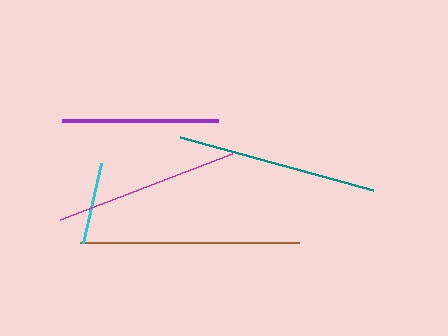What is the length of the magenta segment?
The magenta segment is approximately 184 pixels long.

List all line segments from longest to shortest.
From longest to shortest: brown, teal, magenta, purple, cyan.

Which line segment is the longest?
The brown line is the longest at approximately 219 pixels.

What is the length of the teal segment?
The teal segment is approximately 199 pixels long.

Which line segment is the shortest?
The cyan line is the shortest at approximately 82 pixels.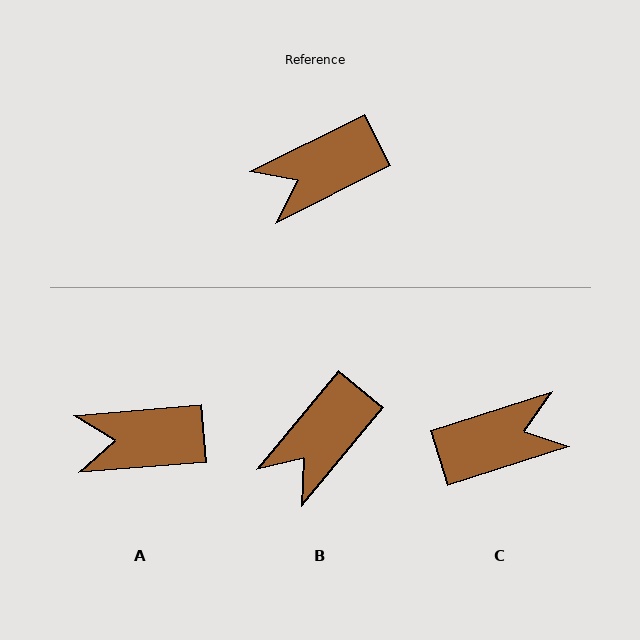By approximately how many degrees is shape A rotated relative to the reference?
Approximately 22 degrees clockwise.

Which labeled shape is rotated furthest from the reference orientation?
C, about 171 degrees away.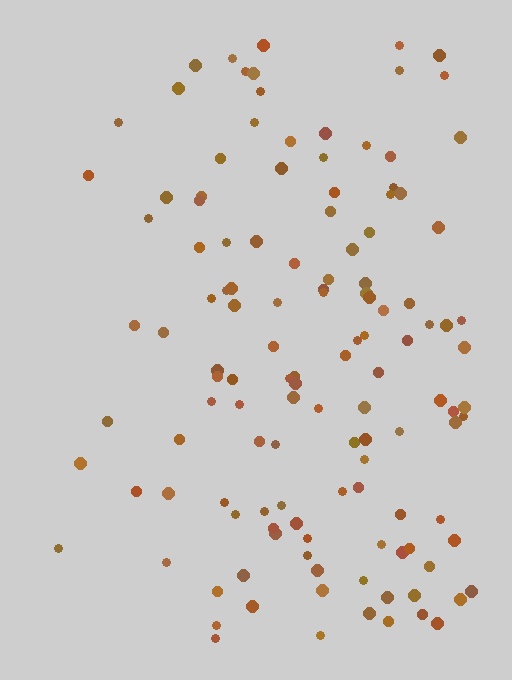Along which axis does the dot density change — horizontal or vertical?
Horizontal.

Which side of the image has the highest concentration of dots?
The right.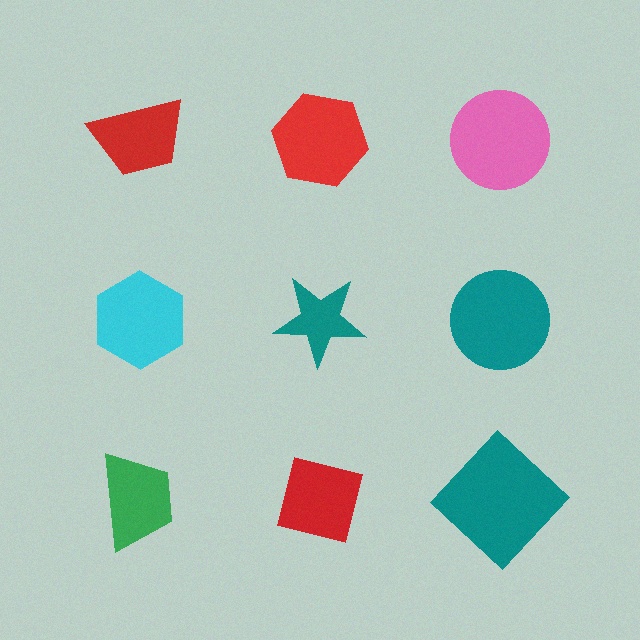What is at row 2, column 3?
A teal circle.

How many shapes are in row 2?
3 shapes.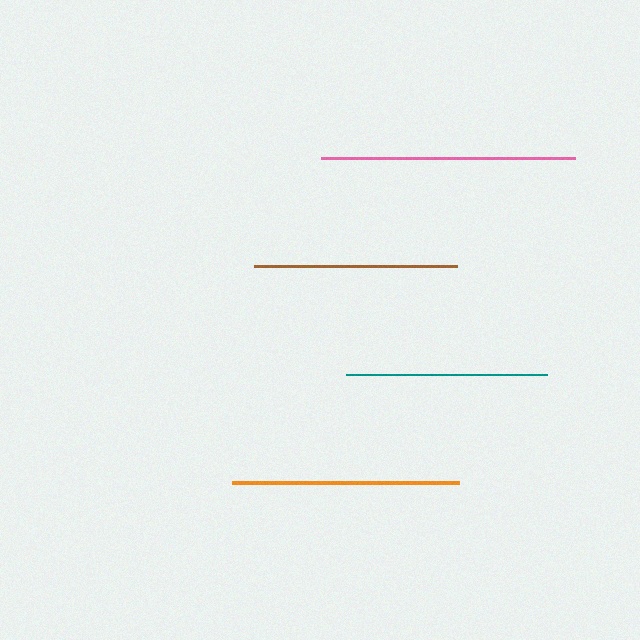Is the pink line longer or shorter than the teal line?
The pink line is longer than the teal line.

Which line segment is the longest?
The pink line is the longest at approximately 254 pixels.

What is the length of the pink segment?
The pink segment is approximately 254 pixels long.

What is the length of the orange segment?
The orange segment is approximately 227 pixels long.